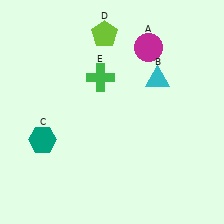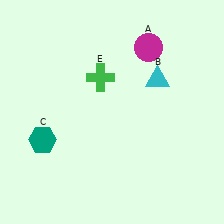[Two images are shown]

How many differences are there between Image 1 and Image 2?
There is 1 difference between the two images.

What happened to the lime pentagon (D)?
The lime pentagon (D) was removed in Image 2. It was in the top-left area of Image 1.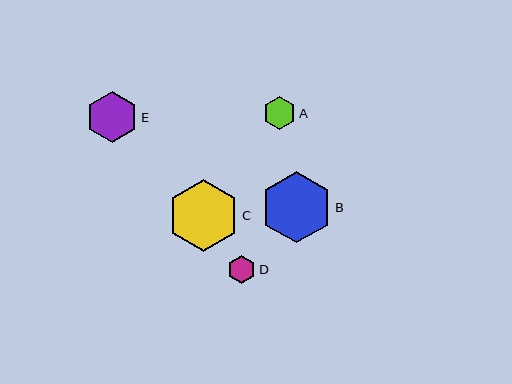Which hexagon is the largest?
Hexagon C is the largest with a size of approximately 72 pixels.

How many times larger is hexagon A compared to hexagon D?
Hexagon A is approximately 1.2 times the size of hexagon D.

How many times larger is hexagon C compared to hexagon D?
Hexagon C is approximately 2.6 times the size of hexagon D.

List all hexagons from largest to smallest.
From largest to smallest: C, B, E, A, D.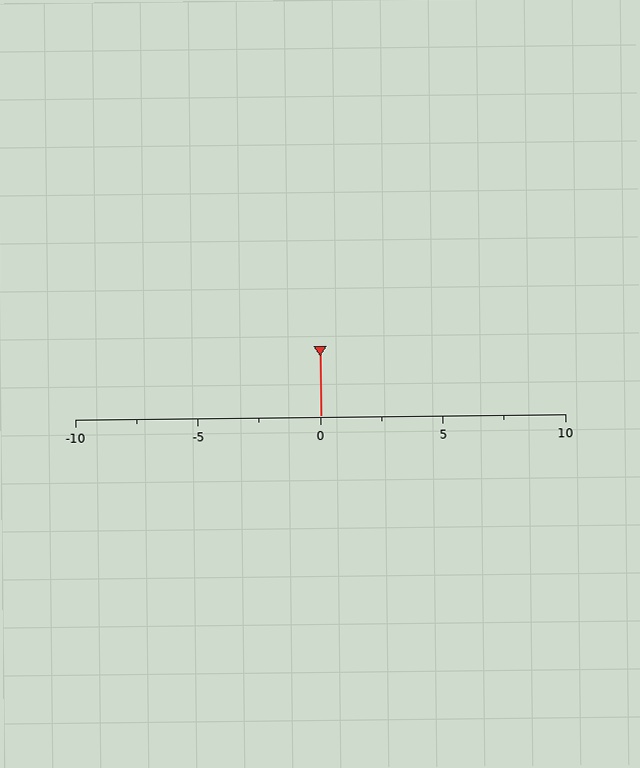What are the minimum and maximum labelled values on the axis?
The axis runs from -10 to 10.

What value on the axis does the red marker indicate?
The marker indicates approximately 0.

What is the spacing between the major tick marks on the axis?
The major ticks are spaced 5 apart.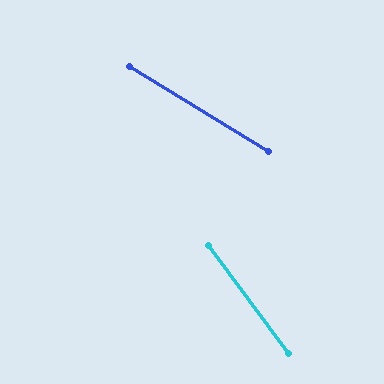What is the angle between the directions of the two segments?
Approximately 22 degrees.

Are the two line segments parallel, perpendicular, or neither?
Neither parallel nor perpendicular — they differ by about 22°.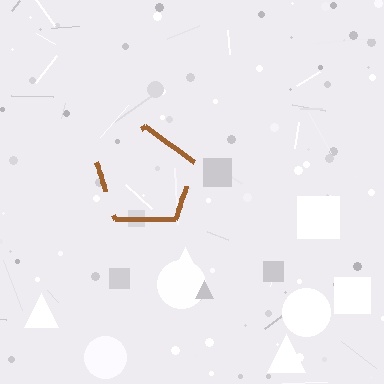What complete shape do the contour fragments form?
The contour fragments form a pentagon.